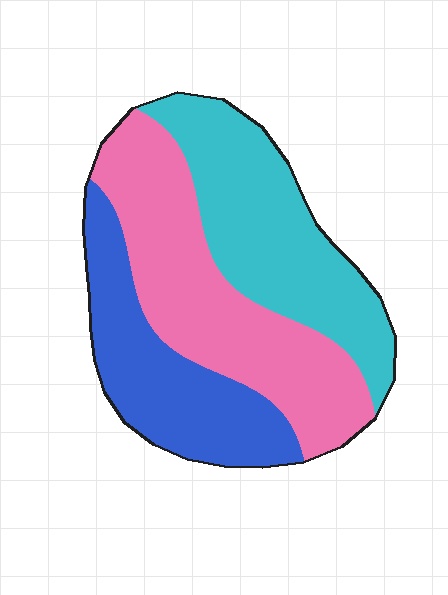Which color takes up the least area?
Blue, at roughly 25%.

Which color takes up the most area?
Pink, at roughly 40%.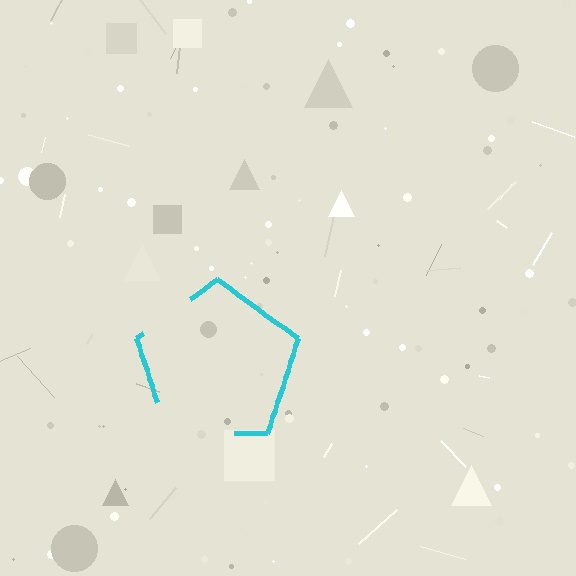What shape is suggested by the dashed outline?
The dashed outline suggests a pentagon.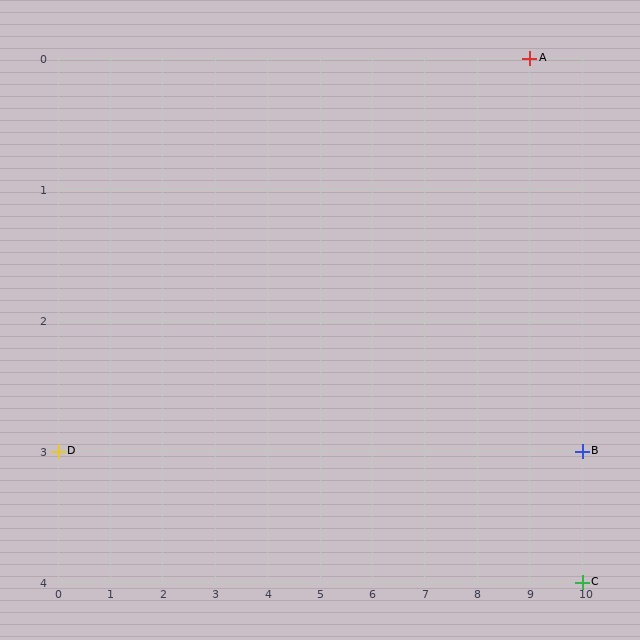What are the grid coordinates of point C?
Point C is at grid coordinates (10, 4).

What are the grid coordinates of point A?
Point A is at grid coordinates (9, 0).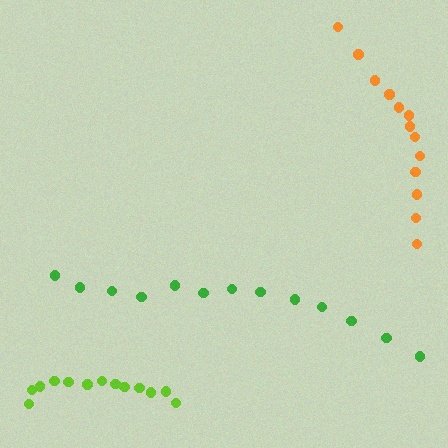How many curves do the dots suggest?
There are 3 distinct paths.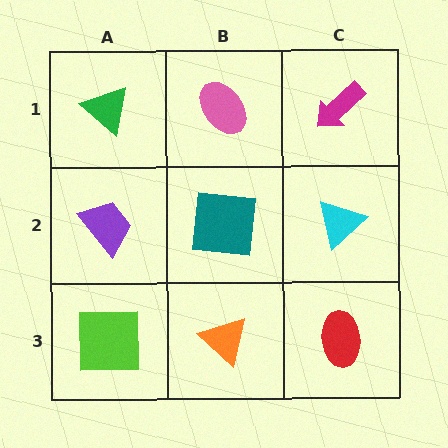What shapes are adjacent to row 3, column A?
A purple trapezoid (row 2, column A), an orange triangle (row 3, column B).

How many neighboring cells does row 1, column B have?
3.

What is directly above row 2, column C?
A magenta arrow.